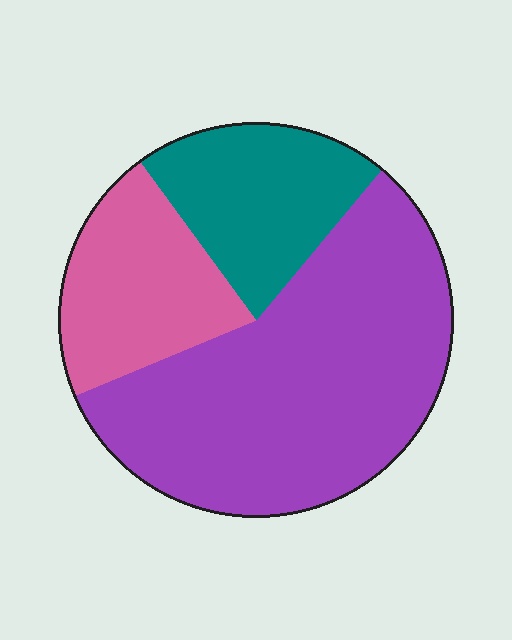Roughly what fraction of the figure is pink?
Pink covers about 20% of the figure.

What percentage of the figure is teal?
Teal takes up about one fifth (1/5) of the figure.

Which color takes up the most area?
Purple, at roughly 55%.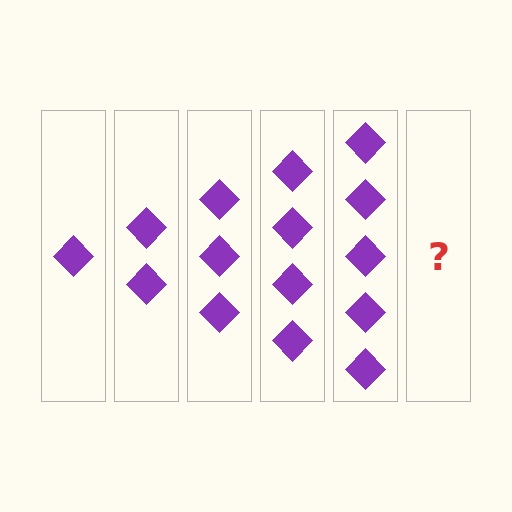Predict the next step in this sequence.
The next step is 6 diamonds.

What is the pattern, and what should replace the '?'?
The pattern is that each step adds one more diamond. The '?' should be 6 diamonds.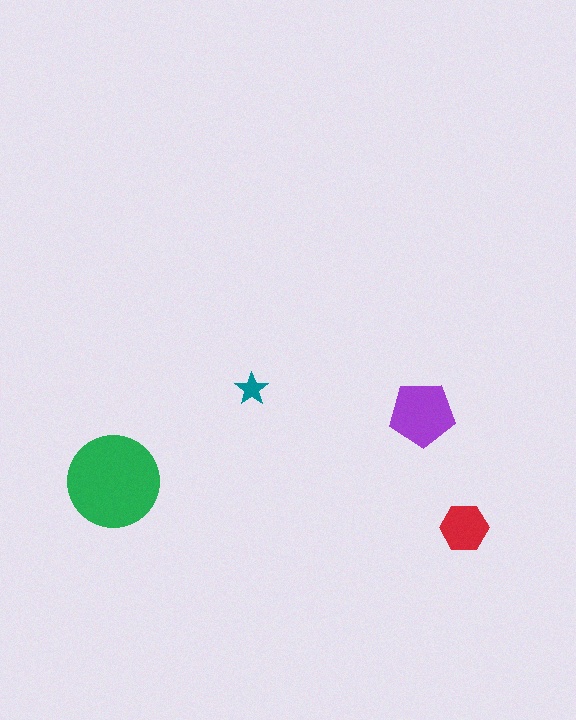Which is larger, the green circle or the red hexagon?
The green circle.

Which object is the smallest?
The teal star.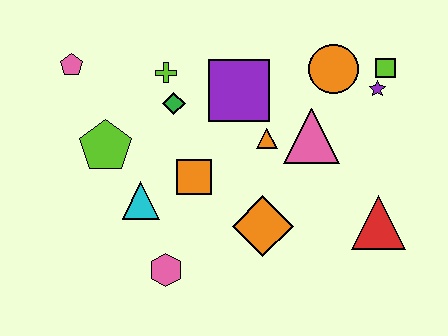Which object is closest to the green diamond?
The lime cross is closest to the green diamond.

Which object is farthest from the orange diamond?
The pink pentagon is farthest from the orange diamond.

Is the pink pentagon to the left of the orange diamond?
Yes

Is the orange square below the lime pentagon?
Yes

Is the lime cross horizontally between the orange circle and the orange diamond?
No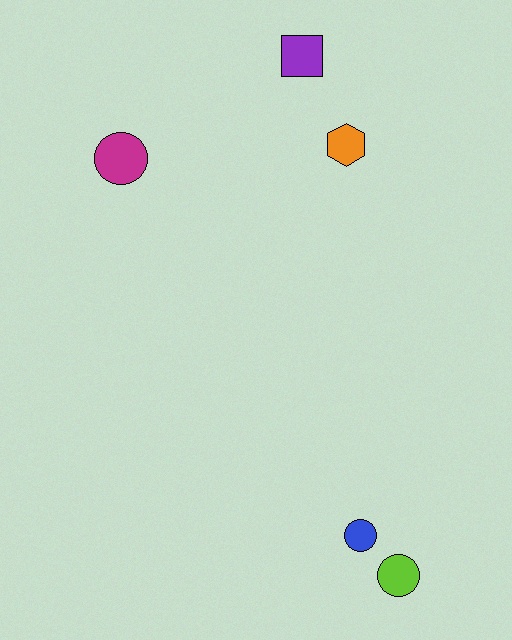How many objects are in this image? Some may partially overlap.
There are 5 objects.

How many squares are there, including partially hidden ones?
There is 1 square.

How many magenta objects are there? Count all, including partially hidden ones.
There is 1 magenta object.